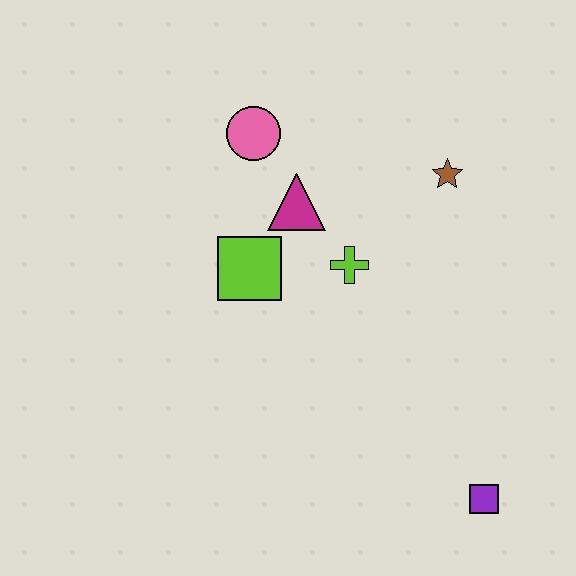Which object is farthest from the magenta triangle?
The purple square is farthest from the magenta triangle.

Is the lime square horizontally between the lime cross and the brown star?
No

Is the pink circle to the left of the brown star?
Yes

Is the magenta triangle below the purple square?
No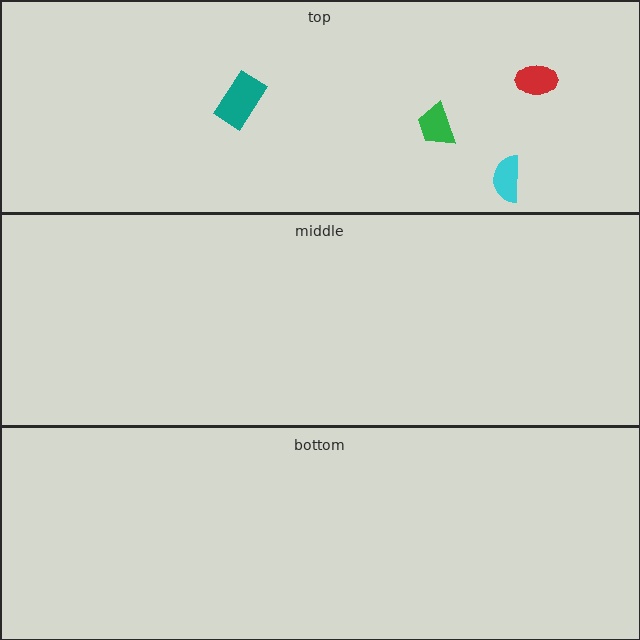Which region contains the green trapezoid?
The top region.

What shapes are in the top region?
The green trapezoid, the cyan semicircle, the teal rectangle, the red ellipse.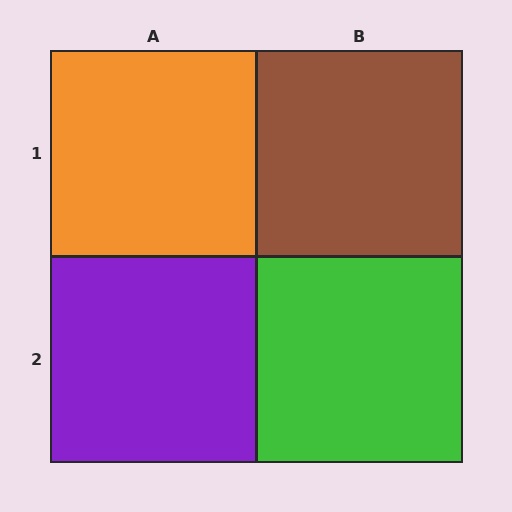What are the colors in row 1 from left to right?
Orange, brown.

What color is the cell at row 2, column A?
Purple.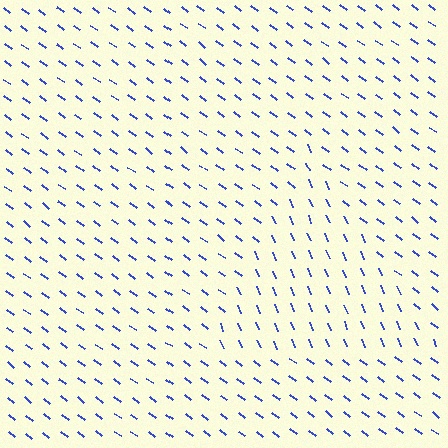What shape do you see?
I see a triangle.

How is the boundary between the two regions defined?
The boundary is defined purely by a change in line orientation (approximately 31 degrees difference). All lines are the same color and thickness.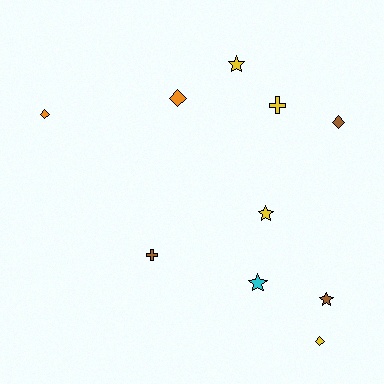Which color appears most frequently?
Yellow, with 4 objects.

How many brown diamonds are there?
There is 1 brown diamond.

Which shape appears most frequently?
Star, with 4 objects.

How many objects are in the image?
There are 10 objects.